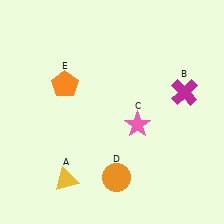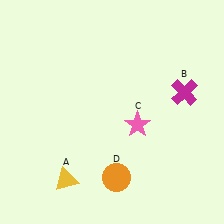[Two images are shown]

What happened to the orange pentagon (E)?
The orange pentagon (E) was removed in Image 2. It was in the top-left area of Image 1.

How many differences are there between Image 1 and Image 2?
There is 1 difference between the two images.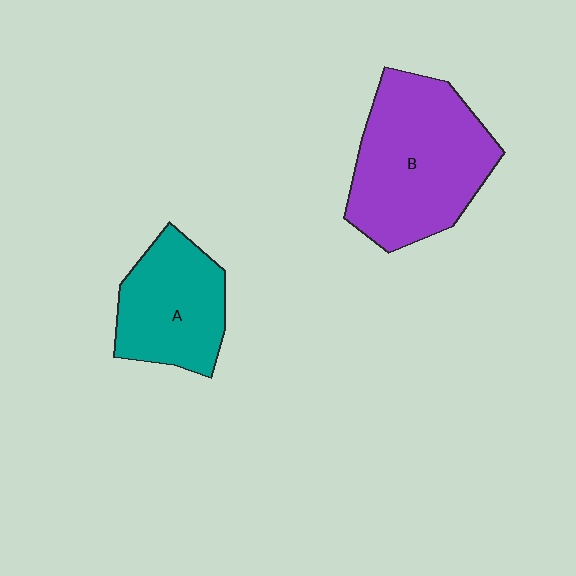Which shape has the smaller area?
Shape A (teal).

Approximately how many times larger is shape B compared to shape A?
Approximately 1.5 times.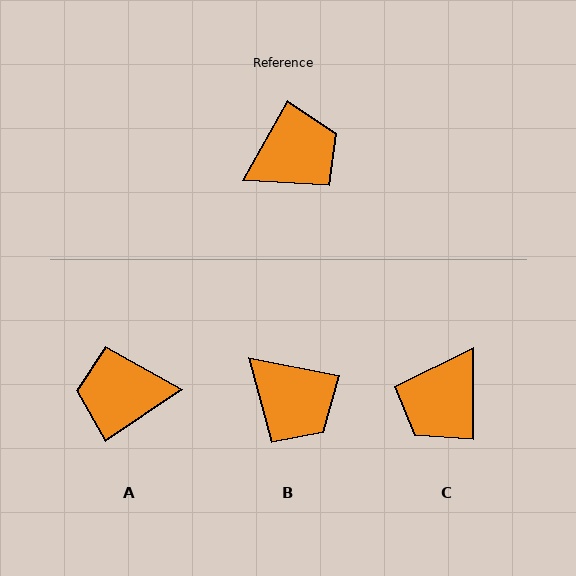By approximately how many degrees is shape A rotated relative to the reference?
Approximately 153 degrees counter-clockwise.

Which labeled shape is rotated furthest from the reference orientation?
A, about 153 degrees away.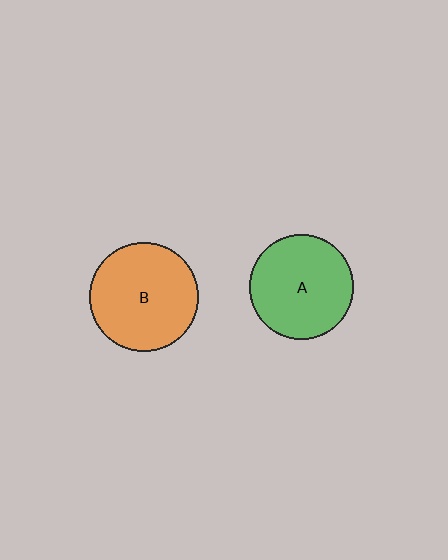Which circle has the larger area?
Circle B (orange).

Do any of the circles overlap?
No, none of the circles overlap.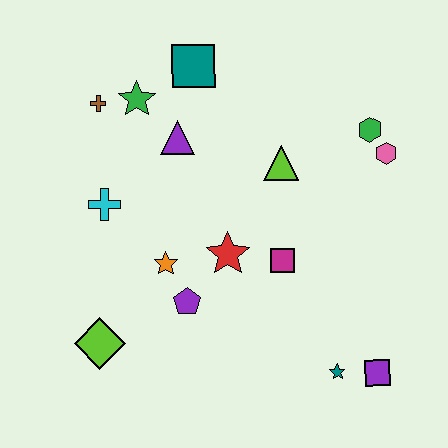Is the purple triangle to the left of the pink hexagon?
Yes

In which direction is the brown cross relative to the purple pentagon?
The brown cross is above the purple pentagon.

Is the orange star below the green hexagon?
Yes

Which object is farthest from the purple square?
The brown cross is farthest from the purple square.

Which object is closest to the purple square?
The teal star is closest to the purple square.